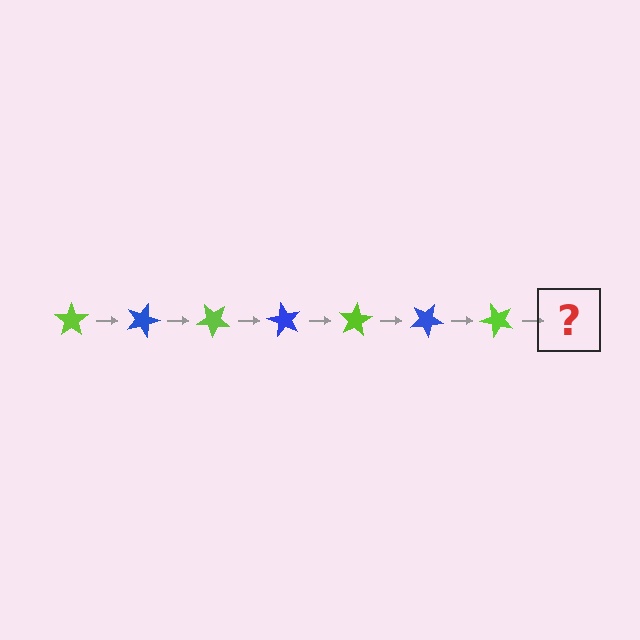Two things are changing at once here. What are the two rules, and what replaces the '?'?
The two rules are that it rotates 20 degrees each step and the color cycles through lime and blue. The '?' should be a blue star, rotated 140 degrees from the start.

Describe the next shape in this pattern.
It should be a blue star, rotated 140 degrees from the start.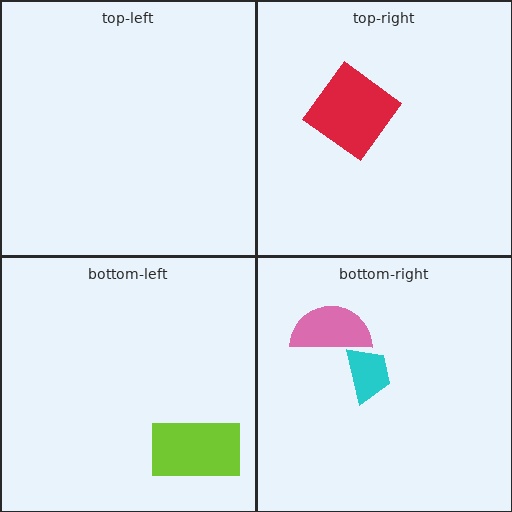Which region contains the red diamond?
The top-right region.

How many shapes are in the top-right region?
1.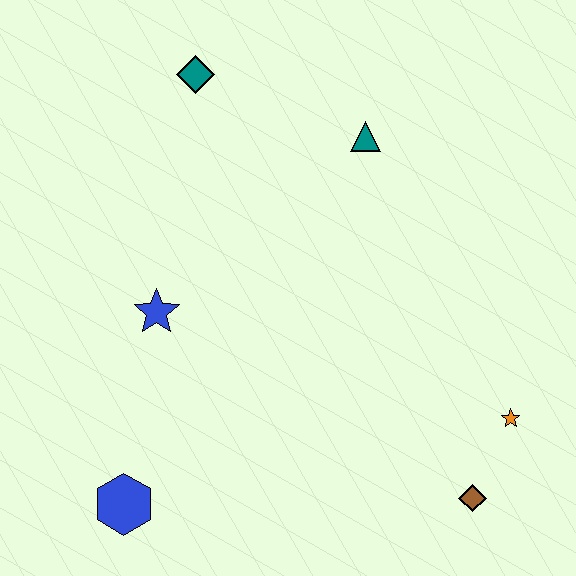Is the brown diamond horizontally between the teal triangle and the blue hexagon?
No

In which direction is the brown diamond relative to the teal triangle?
The brown diamond is below the teal triangle.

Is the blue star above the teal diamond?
No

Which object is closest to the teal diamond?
The teal triangle is closest to the teal diamond.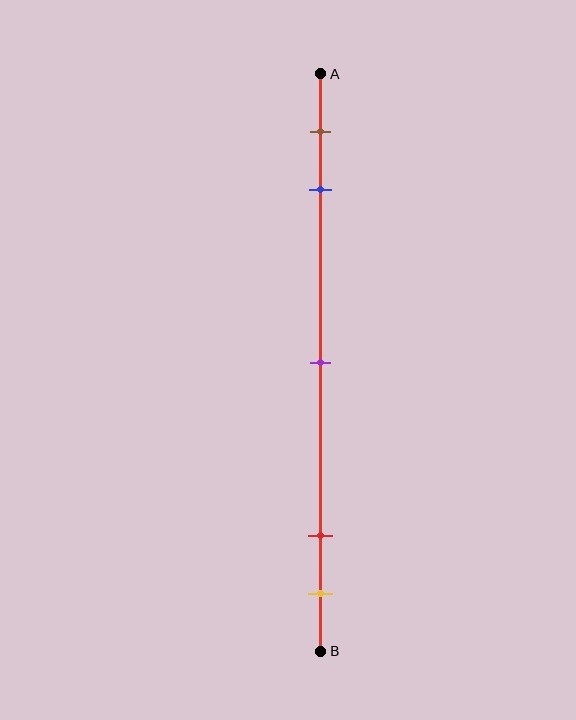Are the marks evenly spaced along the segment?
No, the marks are not evenly spaced.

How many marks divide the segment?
There are 5 marks dividing the segment.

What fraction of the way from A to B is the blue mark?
The blue mark is approximately 20% (0.2) of the way from A to B.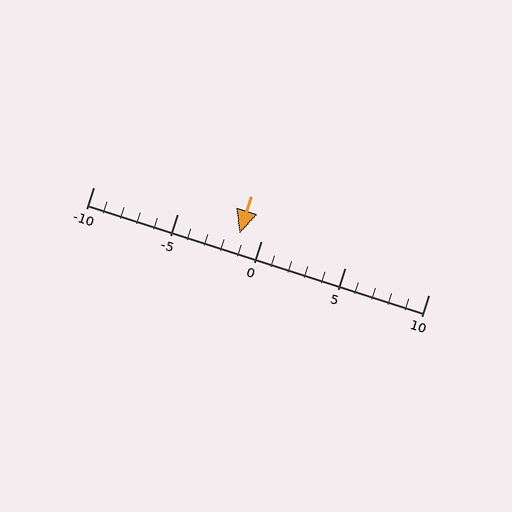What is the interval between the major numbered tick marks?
The major tick marks are spaced 5 units apart.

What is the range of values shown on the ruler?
The ruler shows values from -10 to 10.